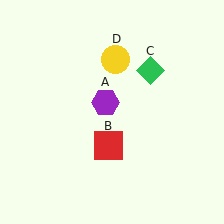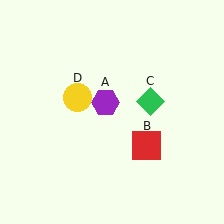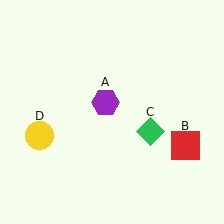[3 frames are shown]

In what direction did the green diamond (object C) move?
The green diamond (object C) moved down.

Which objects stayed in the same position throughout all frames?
Purple hexagon (object A) remained stationary.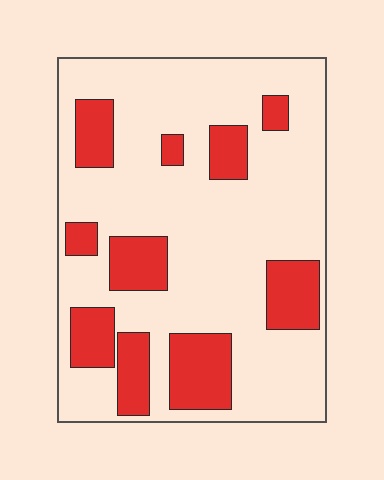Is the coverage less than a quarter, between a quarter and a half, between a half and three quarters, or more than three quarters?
Between a quarter and a half.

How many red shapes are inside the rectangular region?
10.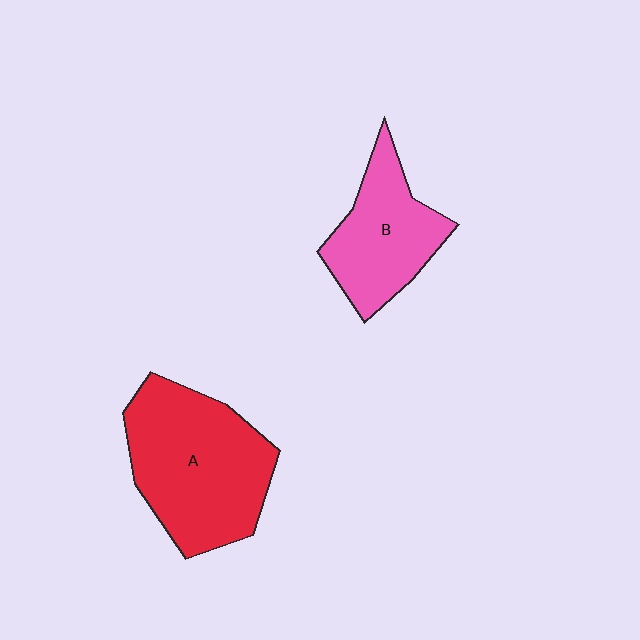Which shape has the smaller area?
Shape B (pink).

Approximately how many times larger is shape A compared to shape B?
Approximately 1.5 times.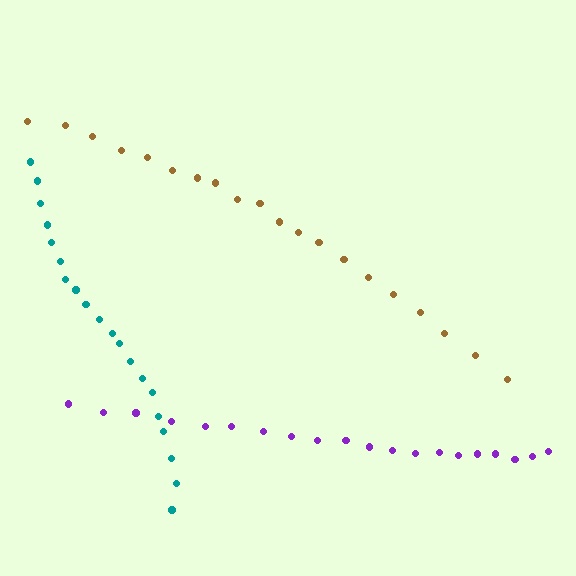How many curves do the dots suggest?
There are 3 distinct paths.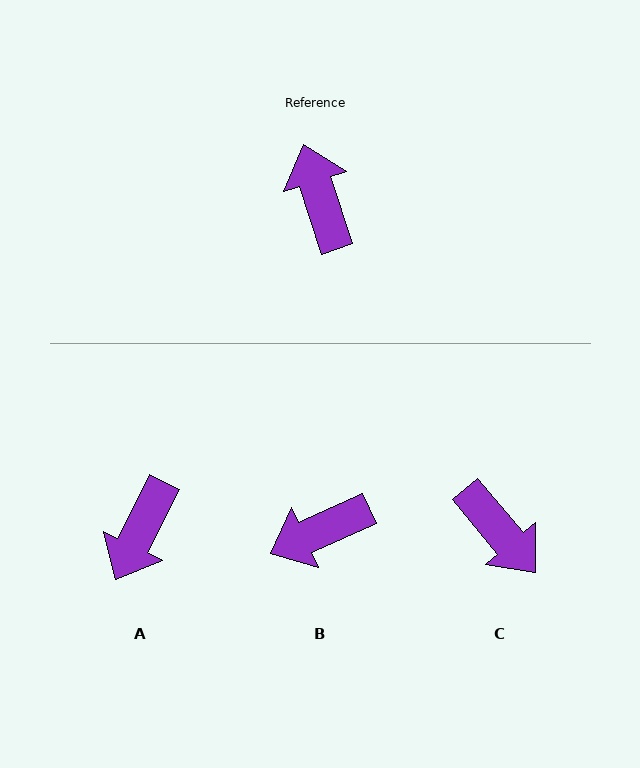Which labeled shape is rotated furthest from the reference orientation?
C, about 158 degrees away.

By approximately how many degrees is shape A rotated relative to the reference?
Approximately 136 degrees counter-clockwise.